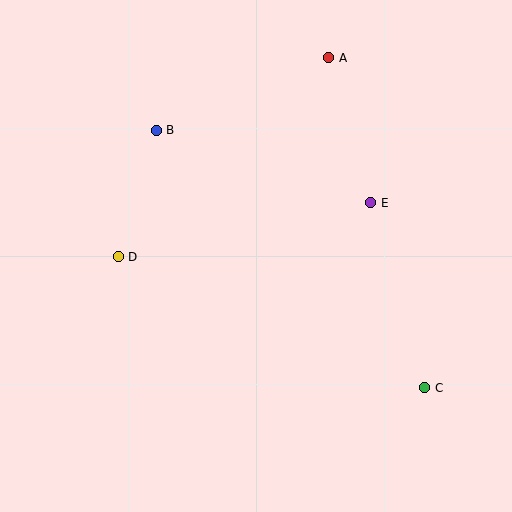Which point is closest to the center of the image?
Point E at (371, 203) is closest to the center.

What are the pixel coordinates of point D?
Point D is at (118, 257).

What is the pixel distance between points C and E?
The distance between C and E is 193 pixels.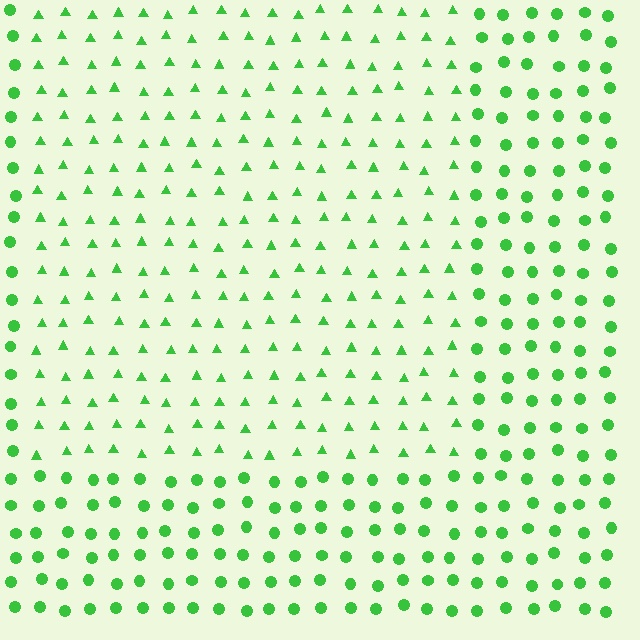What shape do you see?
I see a rectangle.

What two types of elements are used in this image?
The image uses triangles inside the rectangle region and circles outside it.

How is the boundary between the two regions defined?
The boundary is defined by a change in element shape: triangles inside vs. circles outside. All elements share the same color and spacing.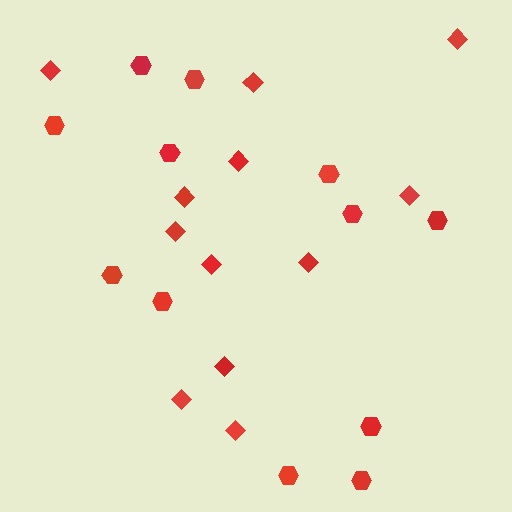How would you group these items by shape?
There are 2 groups: one group of diamonds (12) and one group of hexagons (12).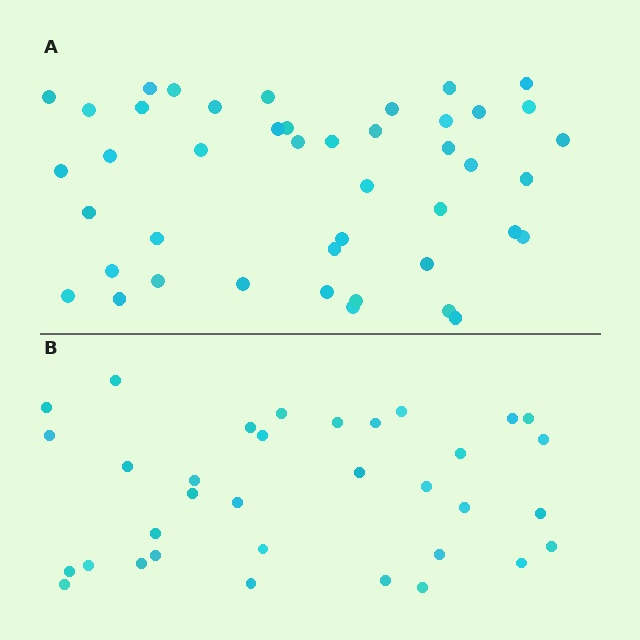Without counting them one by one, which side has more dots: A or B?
Region A (the top region) has more dots.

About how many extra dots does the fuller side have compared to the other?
Region A has roughly 10 or so more dots than region B.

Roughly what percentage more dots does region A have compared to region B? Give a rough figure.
About 30% more.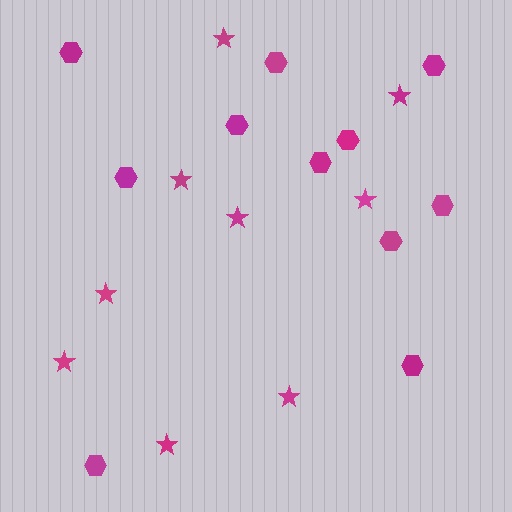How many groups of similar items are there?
There are 2 groups: one group of stars (9) and one group of hexagons (11).